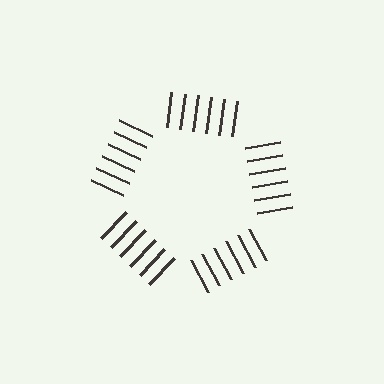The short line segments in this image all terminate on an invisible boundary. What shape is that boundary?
An illusory pentagon — the line segments terminate on its edges but no continuous stroke is drawn.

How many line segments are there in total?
30 — 6 along each of the 5 edges.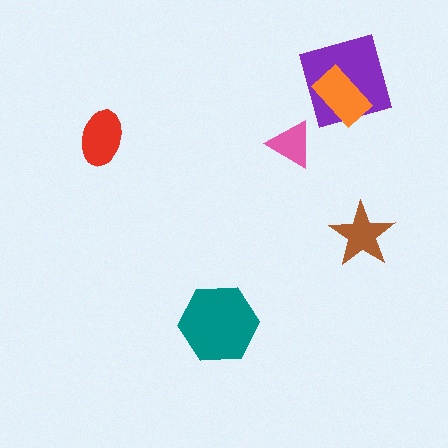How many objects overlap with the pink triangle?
0 objects overlap with the pink triangle.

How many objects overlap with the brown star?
0 objects overlap with the brown star.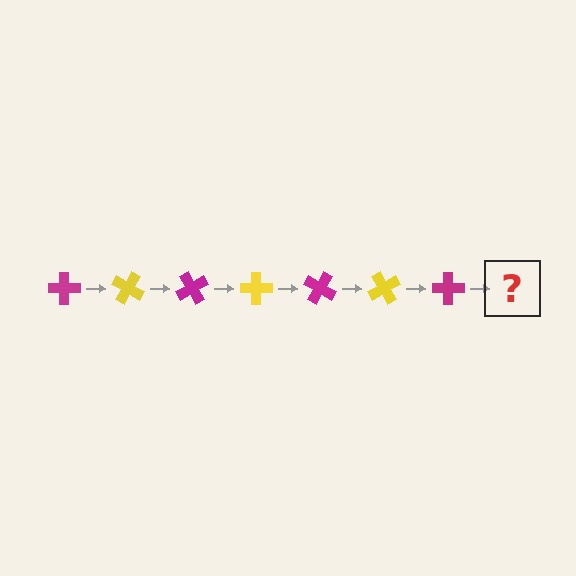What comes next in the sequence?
The next element should be a yellow cross, rotated 210 degrees from the start.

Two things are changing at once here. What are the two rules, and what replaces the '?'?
The two rules are that it rotates 30 degrees each step and the color cycles through magenta and yellow. The '?' should be a yellow cross, rotated 210 degrees from the start.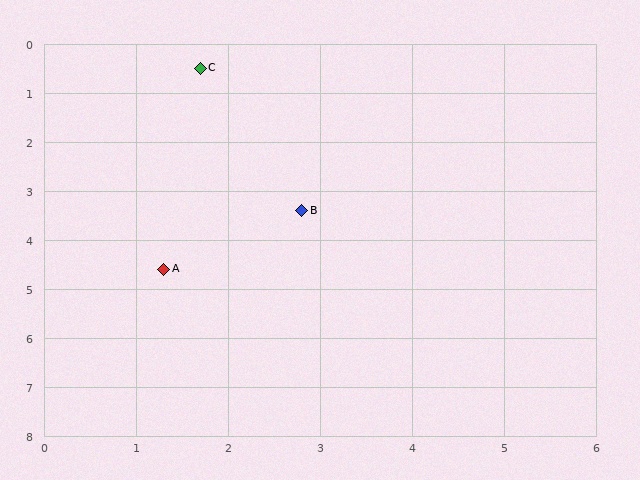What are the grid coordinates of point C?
Point C is at approximately (1.7, 0.5).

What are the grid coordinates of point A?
Point A is at approximately (1.3, 4.6).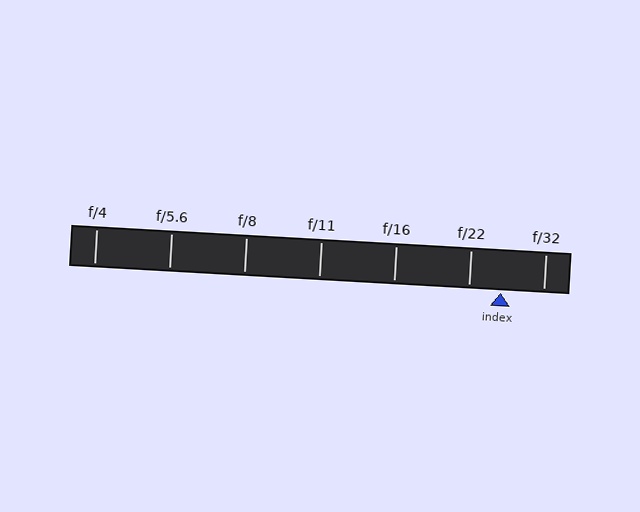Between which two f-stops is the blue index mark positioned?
The index mark is between f/22 and f/32.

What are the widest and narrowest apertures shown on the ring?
The widest aperture shown is f/4 and the narrowest is f/32.